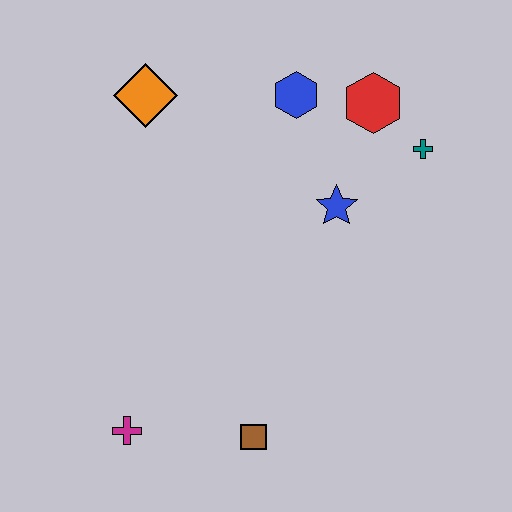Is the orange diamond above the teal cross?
Yes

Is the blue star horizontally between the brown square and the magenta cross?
No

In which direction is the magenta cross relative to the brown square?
The magenta cross is to the left of the brown square.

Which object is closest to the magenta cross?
The brown square is closest to the magenta cross.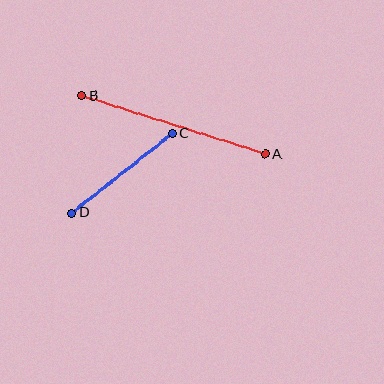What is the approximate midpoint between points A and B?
The midpoint is at approximately (174, 125) pixels.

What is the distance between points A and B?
The distance is approximately 193 pixels.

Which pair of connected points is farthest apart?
Points A and B are farthest apart.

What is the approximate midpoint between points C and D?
The midpoint is at approximately (122, 173) pixels.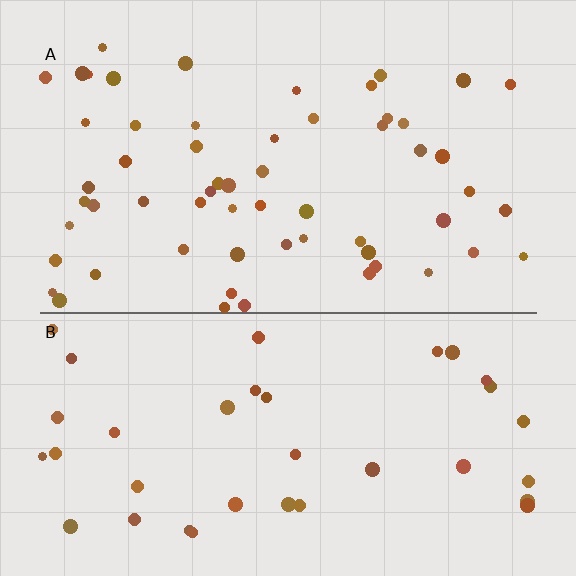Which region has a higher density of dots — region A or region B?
A (the top).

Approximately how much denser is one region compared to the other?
Approximately 1.6× — region A over region B.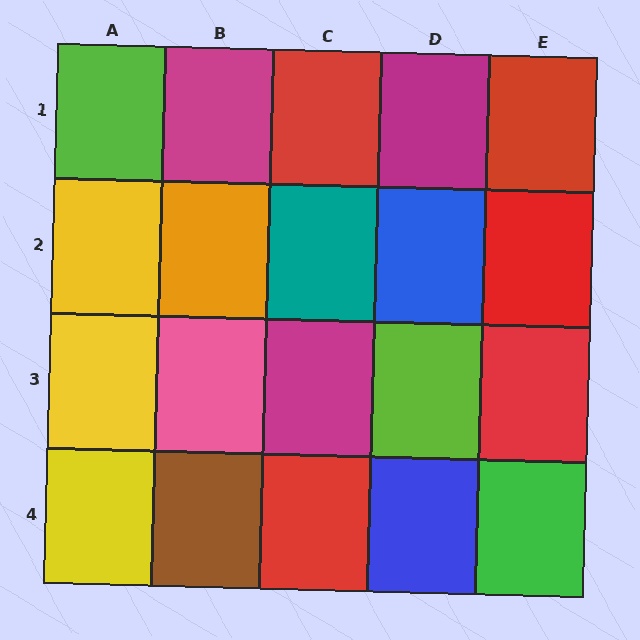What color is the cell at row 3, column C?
Magenta.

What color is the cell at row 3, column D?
Lime.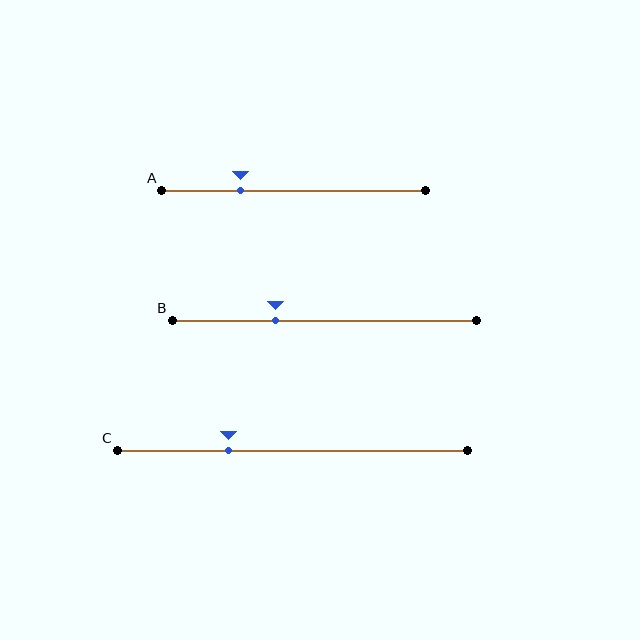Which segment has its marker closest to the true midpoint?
Segment B has its marker closest to the true midpoint.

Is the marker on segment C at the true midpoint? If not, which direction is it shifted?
No, the marker on segment C is shifted to the left by about 18% of the segment length.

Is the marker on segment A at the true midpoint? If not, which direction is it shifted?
No, the marker on segment A is shifted to the left by about 20% of the segment length.